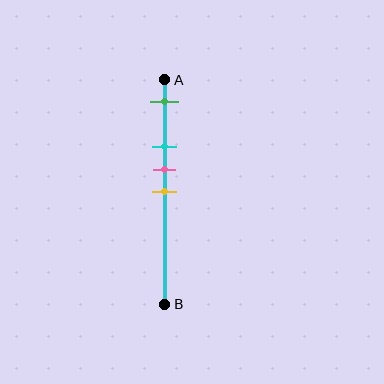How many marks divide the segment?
There are 4 marks dividing the segment.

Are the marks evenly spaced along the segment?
No, the marks are not evenly spaced.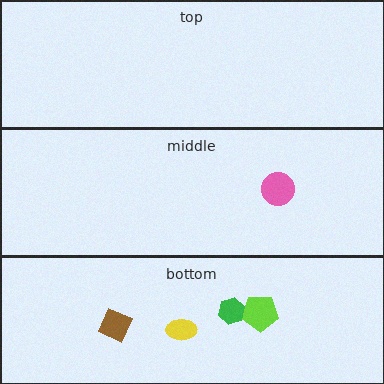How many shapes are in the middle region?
1.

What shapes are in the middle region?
The pink circle.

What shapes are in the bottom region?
The lime pentagon, the brown diamond, the yellow ellipse, the green hexagon.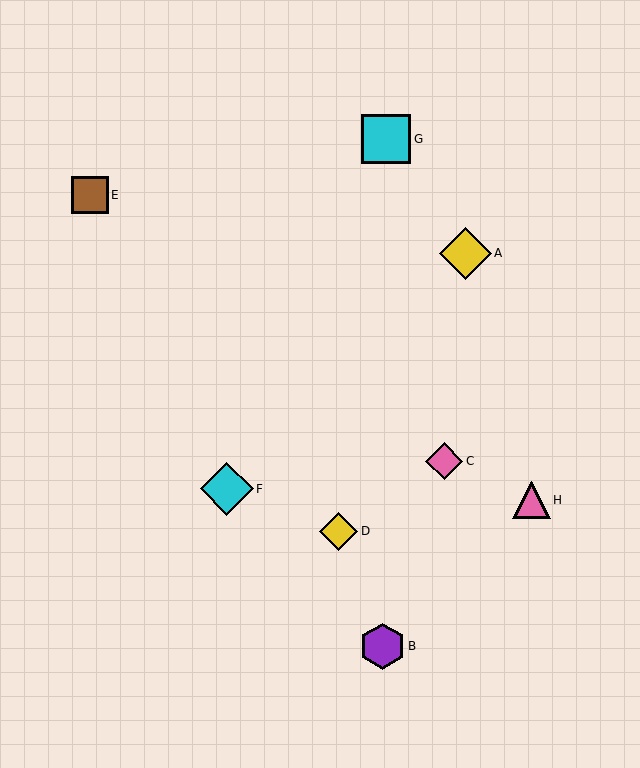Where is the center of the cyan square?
The center of the cyan square is at (386, 139).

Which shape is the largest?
The cyan diamond (labeled F) is the largest.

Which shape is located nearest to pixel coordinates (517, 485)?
The pink triangle (labeled H) at (531, 500) is nearest to that location.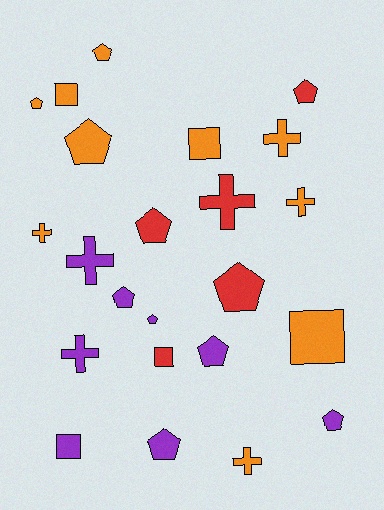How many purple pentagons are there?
There are 5 purple pentagons.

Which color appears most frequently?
Orange, with 10 objects.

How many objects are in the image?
There are 23 objects.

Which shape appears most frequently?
Pentagon, with 11 objects.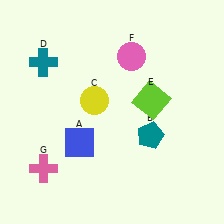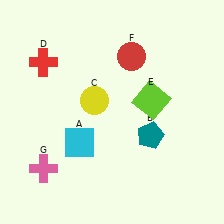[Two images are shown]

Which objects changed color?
A changed from blue to cyan. D changed from teal to red. F changed from pink to red.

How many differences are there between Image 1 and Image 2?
There are 3 differences between the two images.